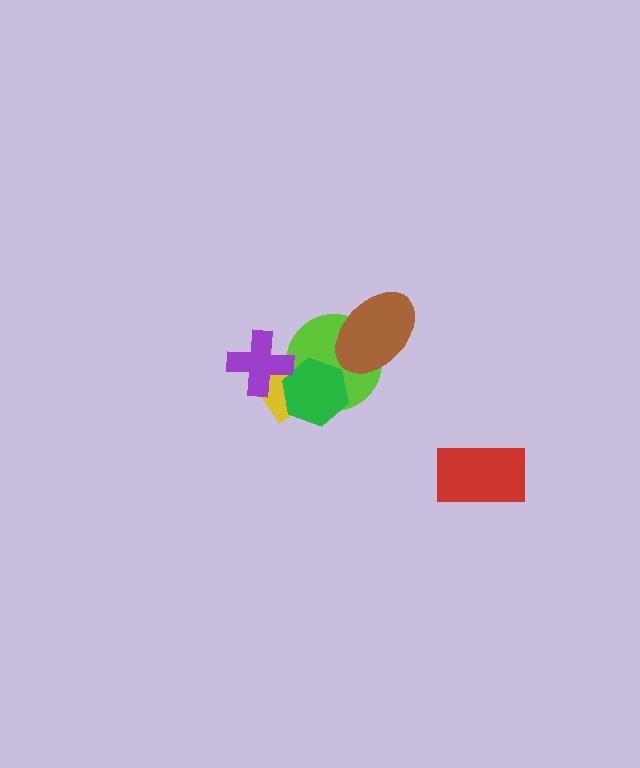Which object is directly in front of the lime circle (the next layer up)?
The green hexagon is directly in front of the lime circle.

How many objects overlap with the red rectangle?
0 objects overlap with the red rectangle.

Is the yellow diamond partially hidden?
Yes, it is partially covered by another shape.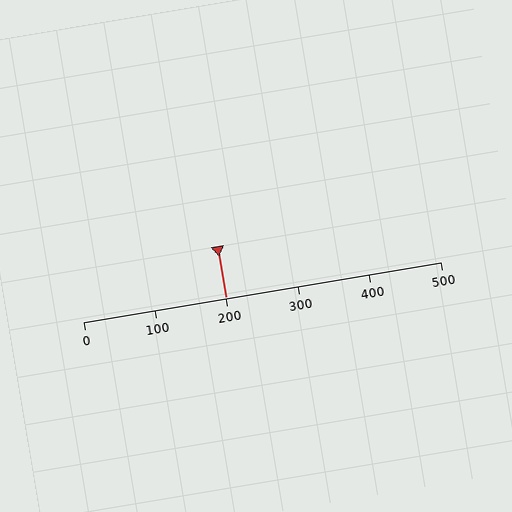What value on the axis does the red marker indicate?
The marker indicates approximately 200.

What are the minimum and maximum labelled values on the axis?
The axis runs from 0 to 500.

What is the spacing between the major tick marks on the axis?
The major ticks are spaced 100 apart.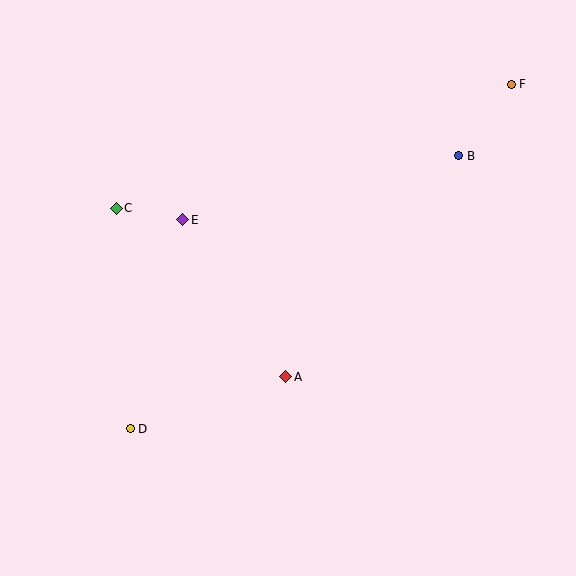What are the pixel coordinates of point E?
Point E is at (183, 220).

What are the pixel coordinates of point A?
Point A is at (286, 377).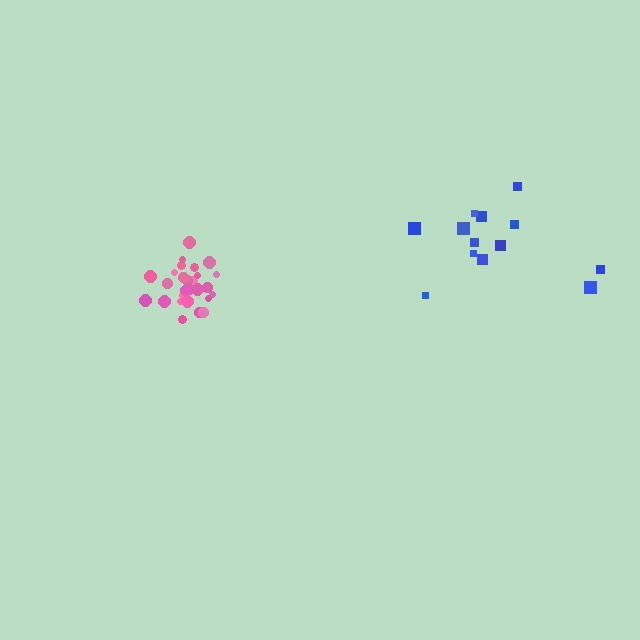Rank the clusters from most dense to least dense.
pink, blue.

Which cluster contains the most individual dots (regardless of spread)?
Pink (30).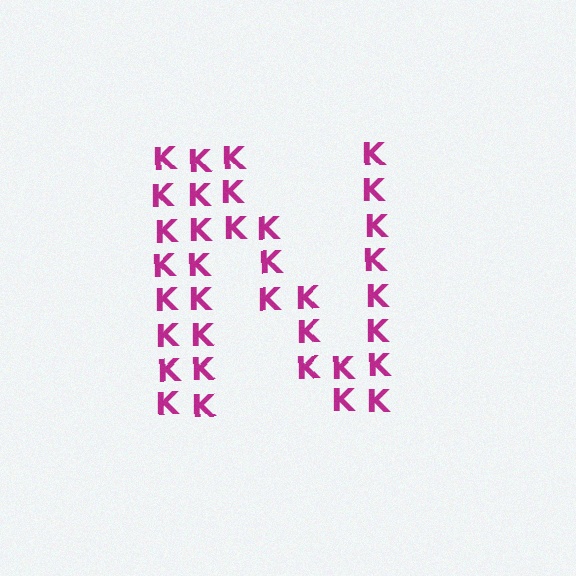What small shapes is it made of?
It is made of small letter K's.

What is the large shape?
The large shape is the letter N.